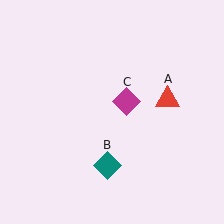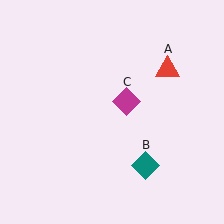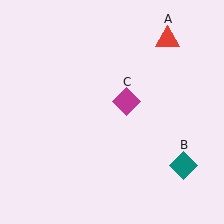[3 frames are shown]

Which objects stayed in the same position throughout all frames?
Magenta diamond (object C) remained stationary.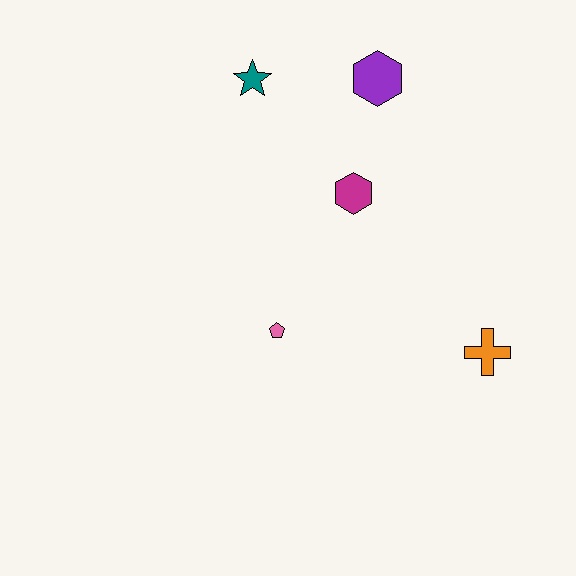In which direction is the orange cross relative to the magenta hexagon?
The orange cross is below the magenta hexagon.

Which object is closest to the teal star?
The purple hexagon is closest to the teal star.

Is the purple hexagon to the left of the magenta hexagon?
No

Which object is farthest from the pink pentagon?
The purple hexagon is farthest from the pink pentagon.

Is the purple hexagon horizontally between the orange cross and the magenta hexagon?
Yes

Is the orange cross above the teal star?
No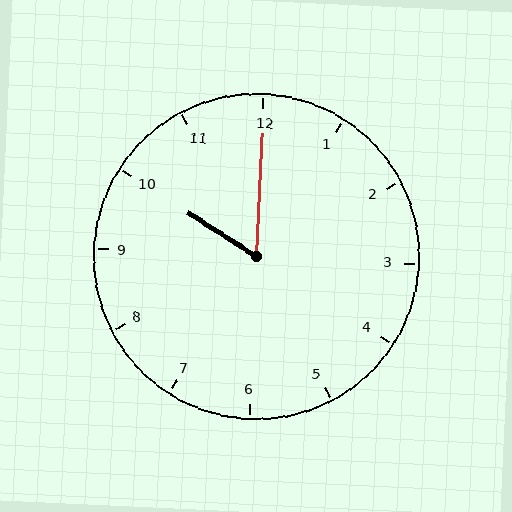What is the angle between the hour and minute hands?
Approximately 60 degrees.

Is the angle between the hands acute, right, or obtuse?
It is acute.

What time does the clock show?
10:00.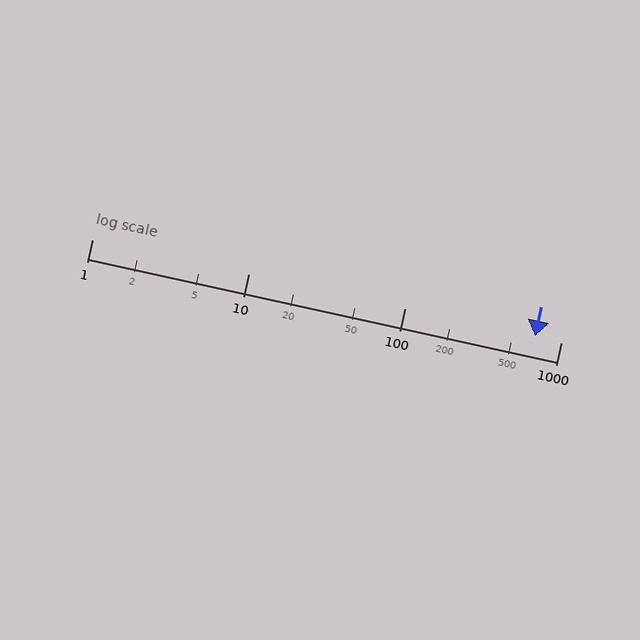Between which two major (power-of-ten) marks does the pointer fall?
The pointer is between 100 and 1000.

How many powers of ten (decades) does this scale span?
The scale spans 3 decades, from 1 to 1000.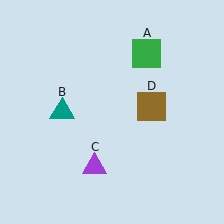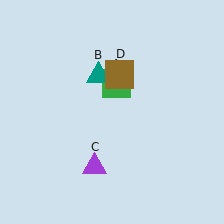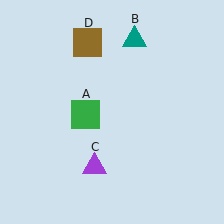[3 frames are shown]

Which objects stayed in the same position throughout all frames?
Purple triangle (object C) remained stationary.